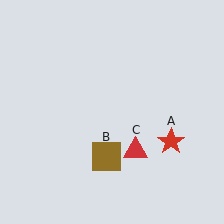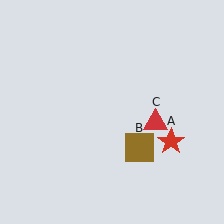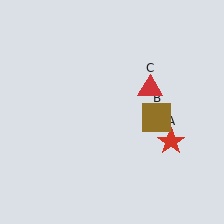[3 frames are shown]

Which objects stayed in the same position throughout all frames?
Red star (object A) remained stationary.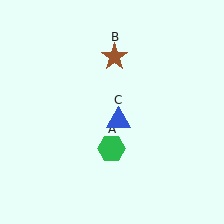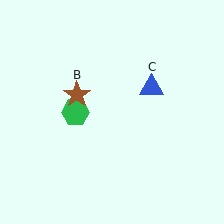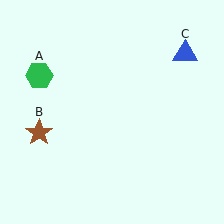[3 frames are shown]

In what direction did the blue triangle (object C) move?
The blue triangle (object C) moved up and to the right.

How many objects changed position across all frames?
3 objects changed position: green hexagon (object A), brown star (object B), blue triangle (object C).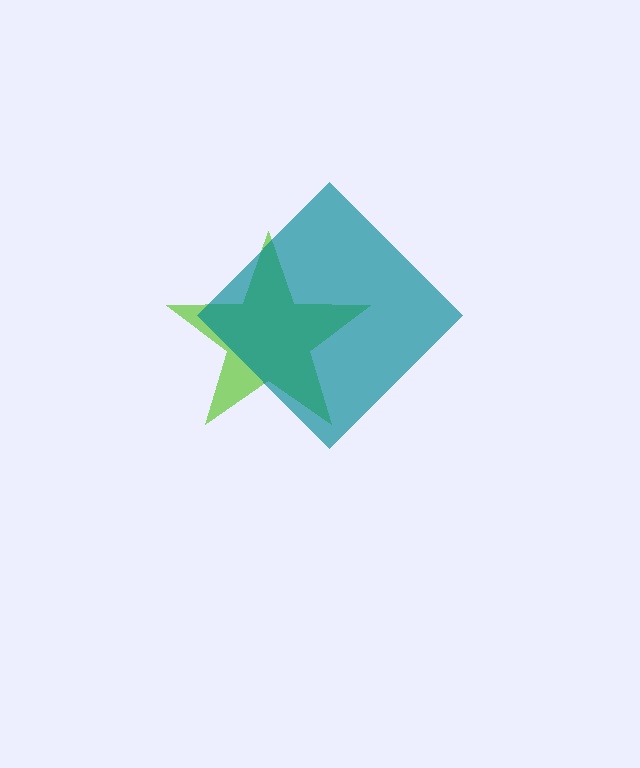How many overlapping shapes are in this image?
There are 2 overlapping shapes in the image.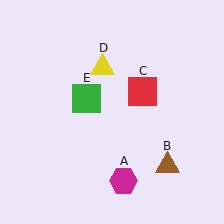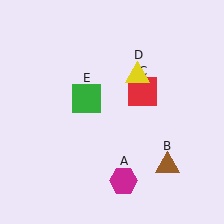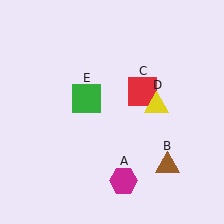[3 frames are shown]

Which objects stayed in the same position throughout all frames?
Magenta hexagon (object A) and brown triangle (object B) and red square (object C) and green square (object E) remained stationary.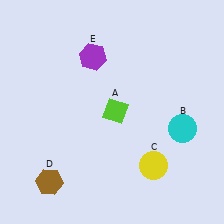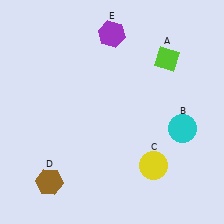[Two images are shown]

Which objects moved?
The objects that moved are: the lime diamond (A), the purple hexagon (E).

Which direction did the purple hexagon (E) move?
The purple hexagon (E) moved up.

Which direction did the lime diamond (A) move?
The lime diamond (A) moved up.